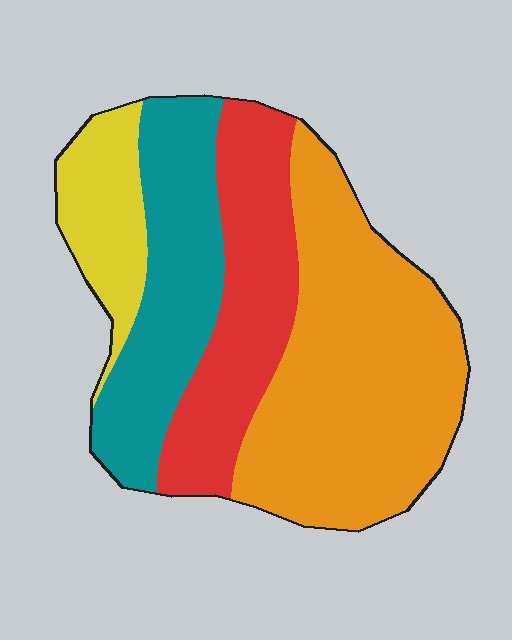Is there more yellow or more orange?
Orange.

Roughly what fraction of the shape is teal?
Teal takes up about one quarter (1/4) of the shape.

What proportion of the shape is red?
Red takes up about one quarter (1/4) of the shape.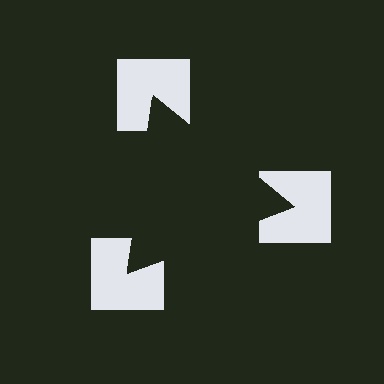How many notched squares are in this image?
There are 3 — one at each vertex of the illusory triangle.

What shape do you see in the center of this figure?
An illusory triangle — its edges are inferred from the aligned wedge cuts in the notched squares, not physically drawn.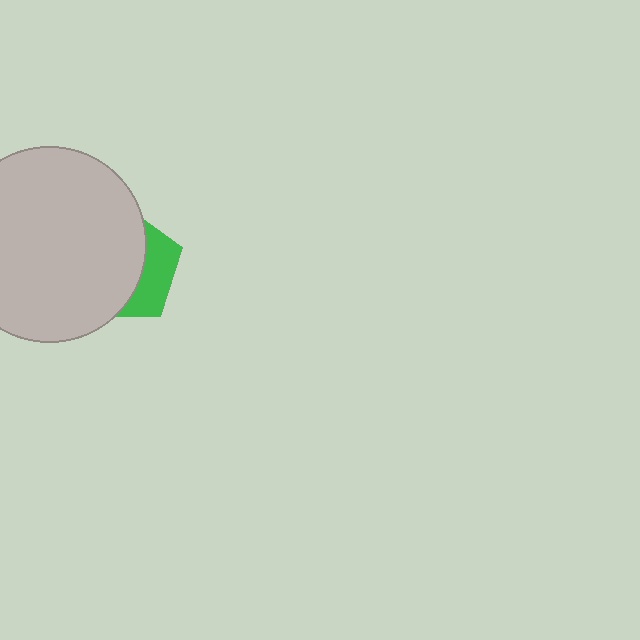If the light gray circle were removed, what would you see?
You would see the complete green pentagon.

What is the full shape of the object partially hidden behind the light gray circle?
The partially hidden object is a green pentagon.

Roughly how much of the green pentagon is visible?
A small part of it is visible (roughly 32%).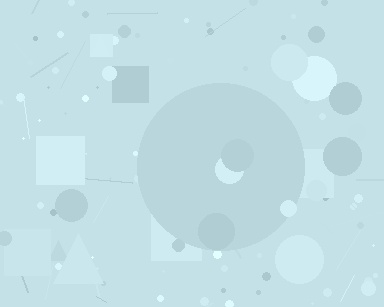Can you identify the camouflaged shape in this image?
The camouflaged shape is a circle.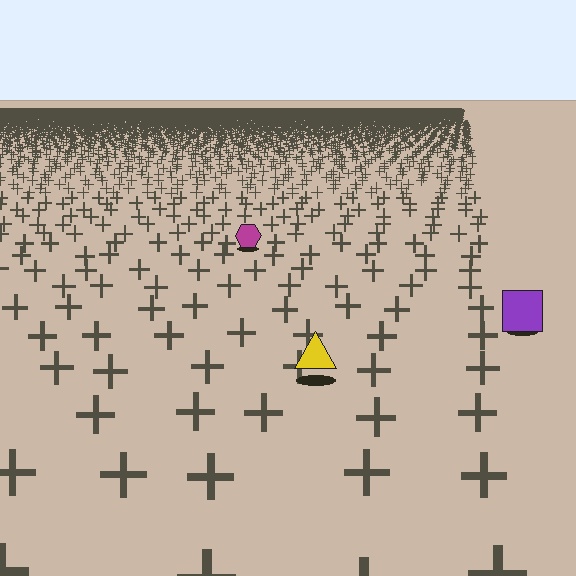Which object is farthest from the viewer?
The magenta hexagon is farthest from the viewer. It appears smaller and the ground texture around it is denser.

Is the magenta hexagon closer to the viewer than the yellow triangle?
No. The yellow triangle is closer — you can tell from the texture gradient: the ground texture is coarser near it.